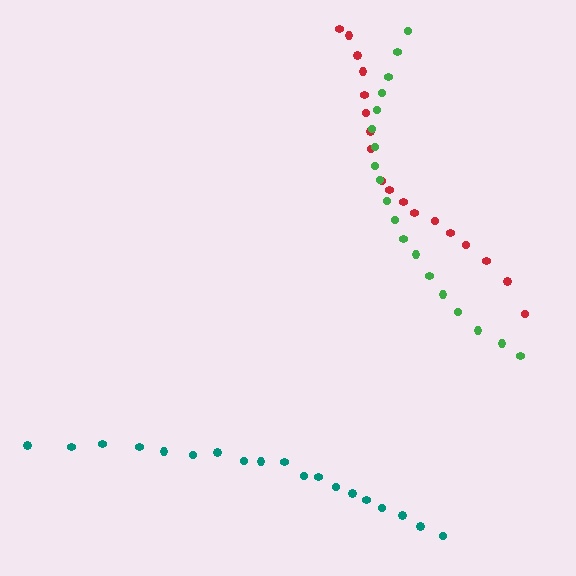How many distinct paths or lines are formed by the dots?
There are 3 distinct paths.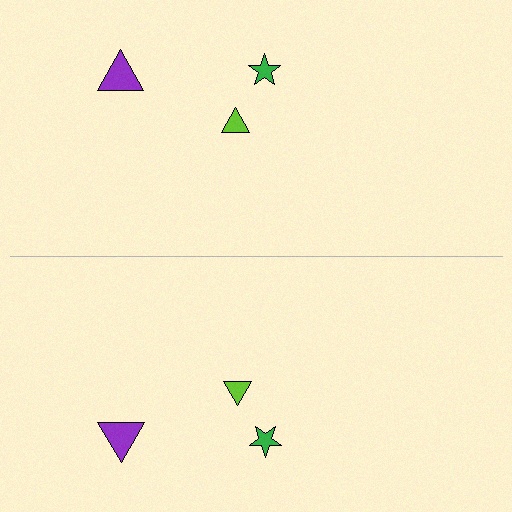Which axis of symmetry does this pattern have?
The pattern has a horizontal axis of symmetry running through the center of the image.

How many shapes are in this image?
There are 6 shapes in this image.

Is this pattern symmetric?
Yes, this pattern has bilateral (reflection) symmetry.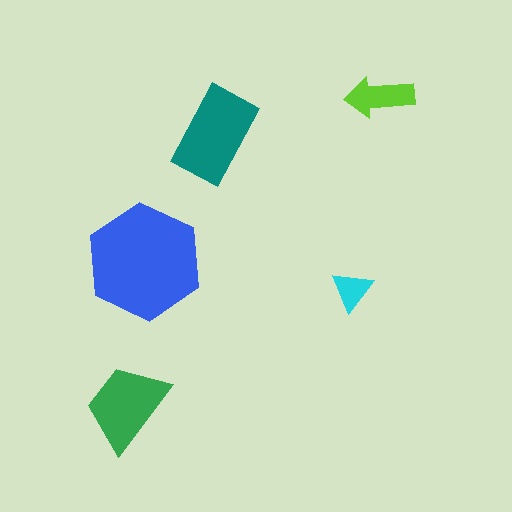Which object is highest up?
The lime arrow is topmost.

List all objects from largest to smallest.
The blue hexagon, the teal rectangle, the green trapezoid, the lime arrow, the cyan triangle.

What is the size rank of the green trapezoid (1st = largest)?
3rd.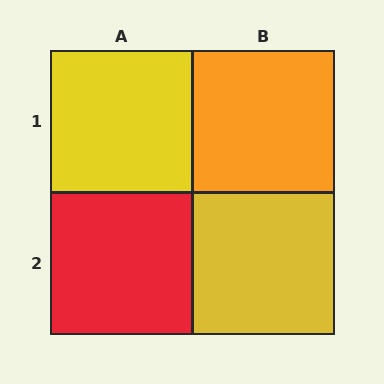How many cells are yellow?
2 cells are yellow.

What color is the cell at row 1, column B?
Orange.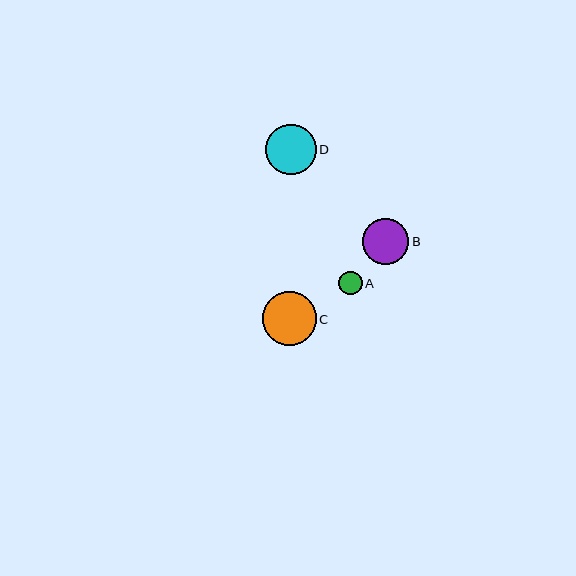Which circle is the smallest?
Circle A is the smallest with a size of approximately 24 pixels.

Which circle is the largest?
Circle C is the largest with a size of approximately 54 pixels.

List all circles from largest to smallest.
From largest to smallest: C, D, B, A.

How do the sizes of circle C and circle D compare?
Circle C and circle D are approximately the same size.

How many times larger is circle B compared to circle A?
Circle B is approximately 2.0 times the size of circle A.